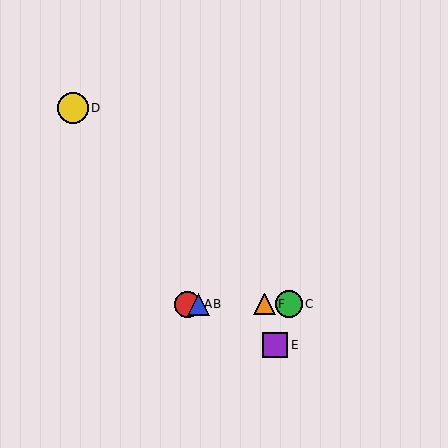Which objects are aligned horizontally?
Objects A, B, C, F are aligned horizontally.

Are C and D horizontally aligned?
No, C is at y≈304 and D is at y≈108.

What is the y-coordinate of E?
Object E is at y≈345.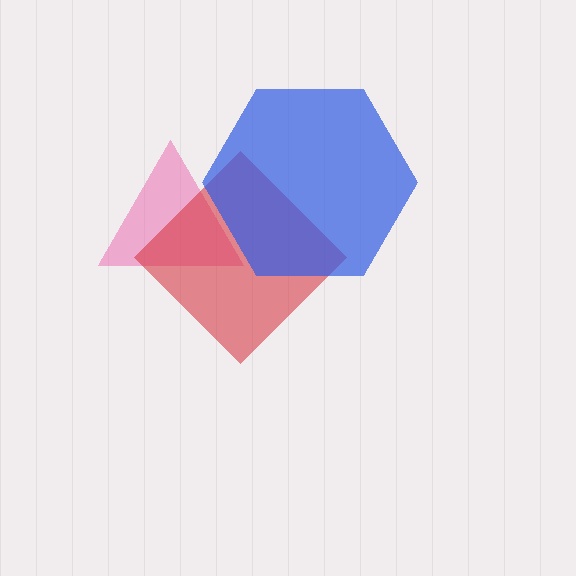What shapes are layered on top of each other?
The layered shapes are: a pink triangle, a red diamond, a blue hexagon.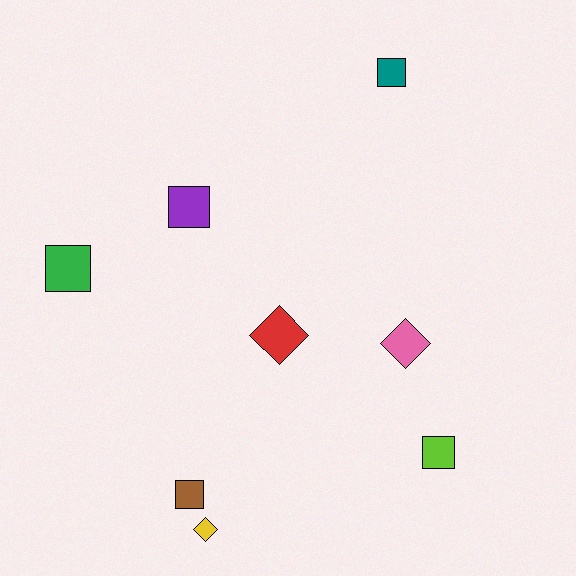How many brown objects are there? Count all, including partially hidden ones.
There is 1 brown object.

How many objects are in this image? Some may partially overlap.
There are 8 objects.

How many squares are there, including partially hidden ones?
There are 5 squares.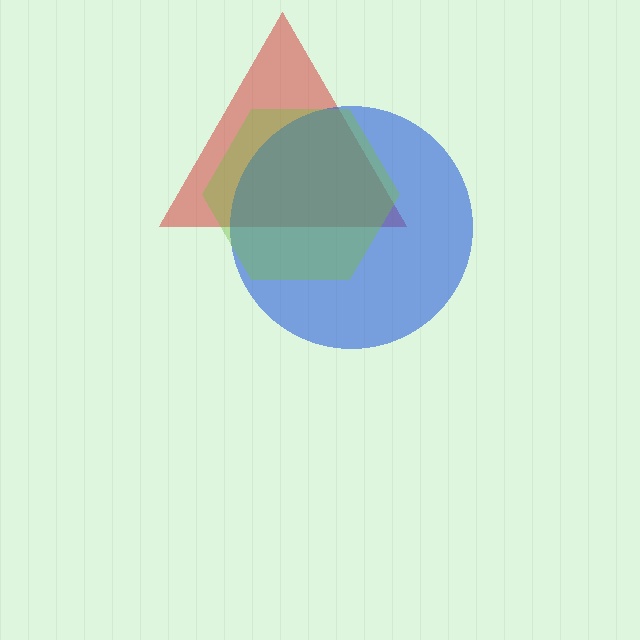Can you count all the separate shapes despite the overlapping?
Yes, there are 3 separate shapes.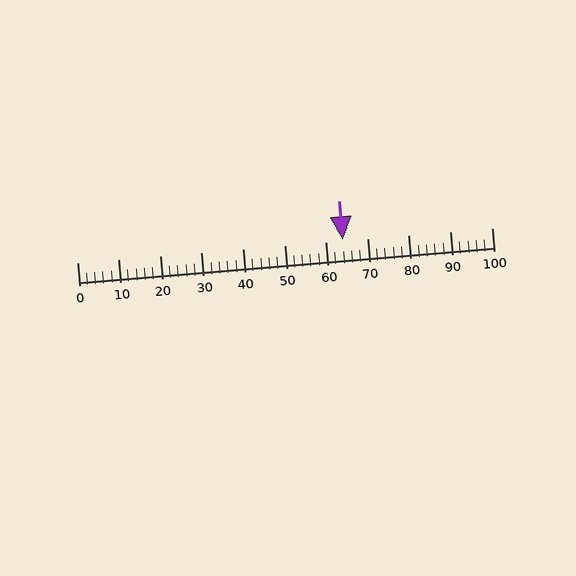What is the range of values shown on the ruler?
The ruler shows values from 0 to 100.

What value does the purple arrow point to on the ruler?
The purple arrow points to approximately 64.